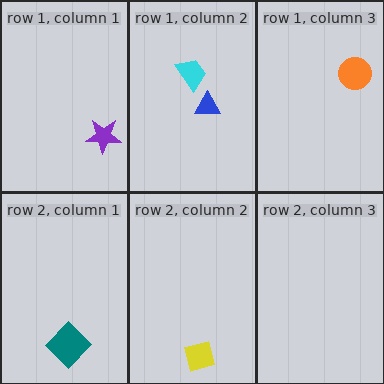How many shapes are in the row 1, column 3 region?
1.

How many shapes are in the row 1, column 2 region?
2.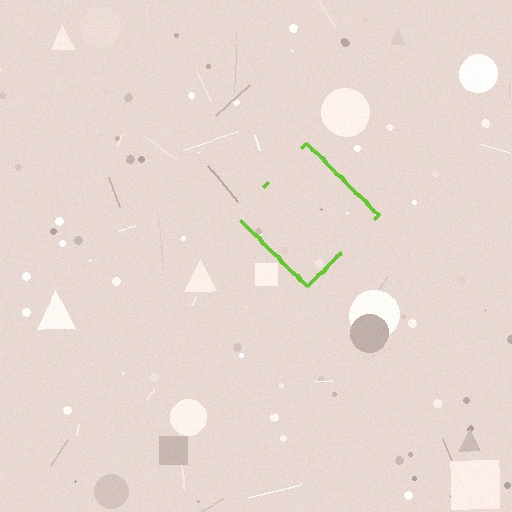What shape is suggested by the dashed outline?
The dashed outline suggests a diamond.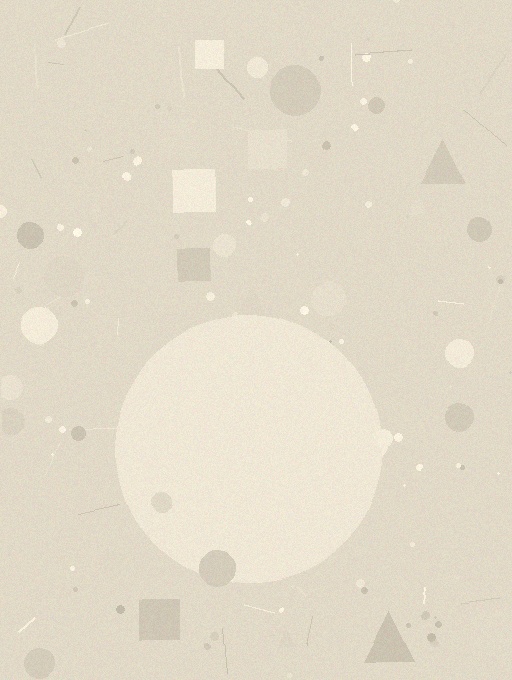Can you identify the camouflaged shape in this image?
The camouflaged shape is a circle.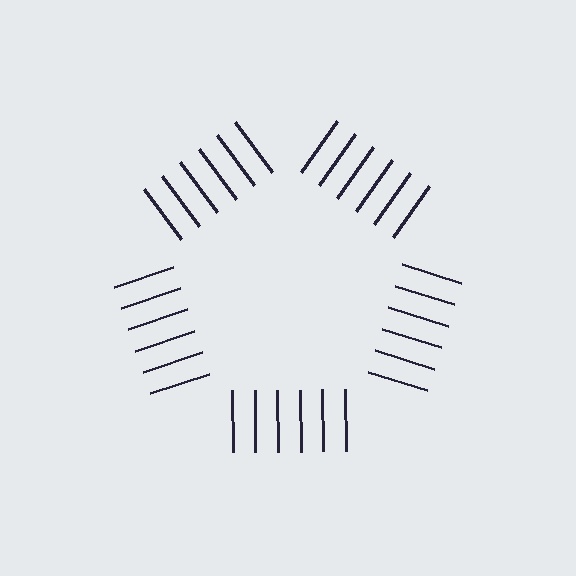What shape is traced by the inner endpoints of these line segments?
An illusory pentagon — the line segments terminate on its edges but no continuous stroke is drawn.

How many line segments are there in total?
30 — 6 along each of the 5 edges.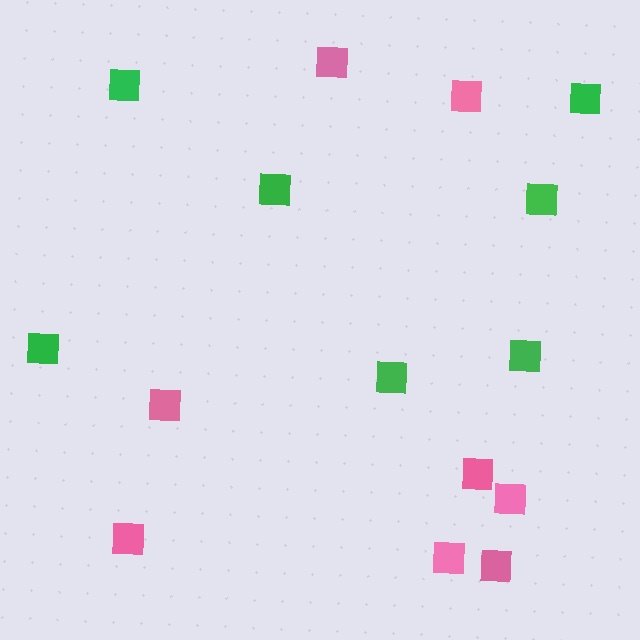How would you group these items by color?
There are 2 groups: one group of pink squares (8) and one group of green squares (7).